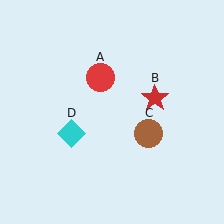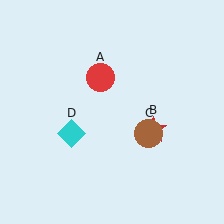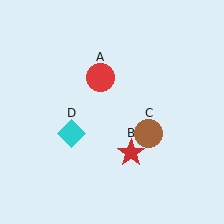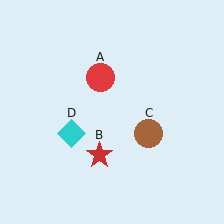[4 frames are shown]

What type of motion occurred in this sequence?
The red star (object B) rotated clockwise around the center of the scene.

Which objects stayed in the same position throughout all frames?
Red circle (object A) and brown circle (object C) and cyan diamond (object D) remained stationary.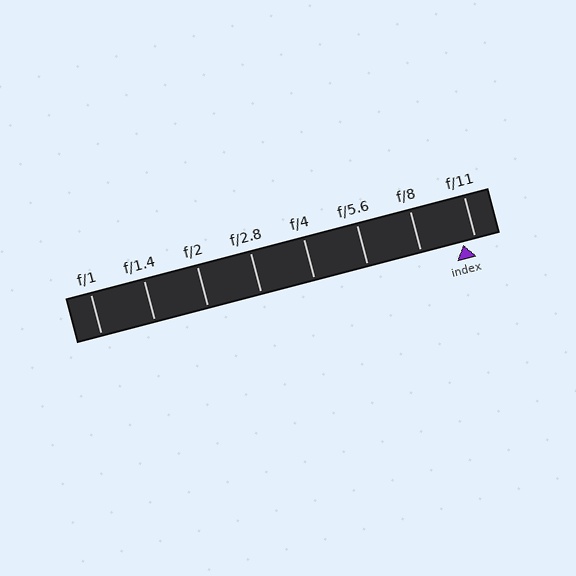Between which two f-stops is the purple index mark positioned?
The index mark is between f/8 and f/11.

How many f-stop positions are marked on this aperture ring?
There are 8 f-stop positions marked.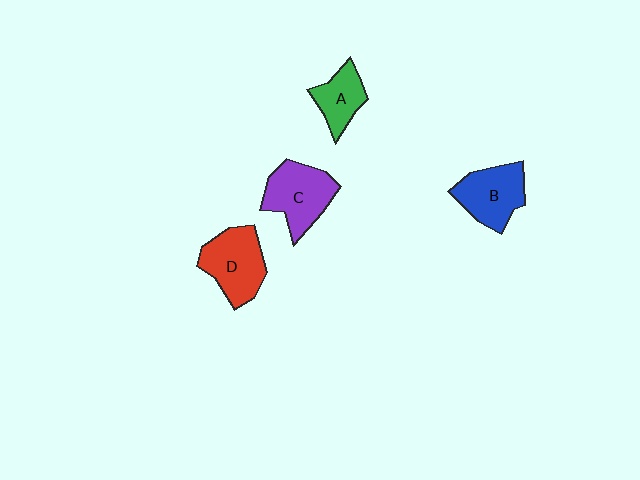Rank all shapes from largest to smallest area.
From largest to smallest: D (red), C (purple), B (blue), A (green).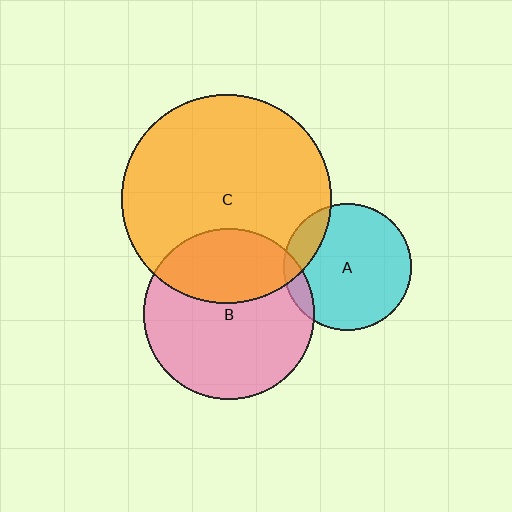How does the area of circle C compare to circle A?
Approximately 2.7 times.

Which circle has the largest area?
Circle C (orange).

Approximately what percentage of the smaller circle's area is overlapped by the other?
Approximately 10%.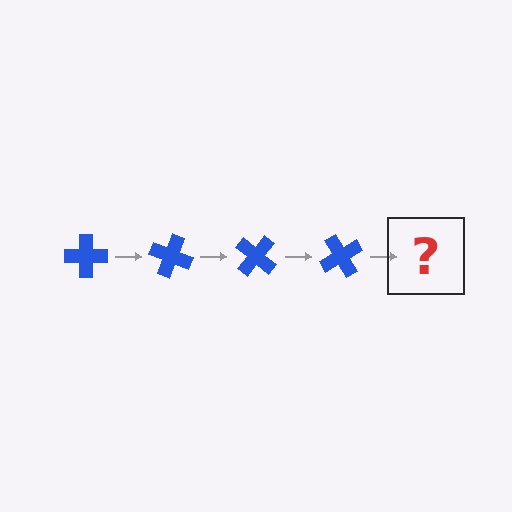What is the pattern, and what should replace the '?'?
The pattern is that the cross rotates 20 degrees each step. The '?' should be a blue cross rotated 80 degrees.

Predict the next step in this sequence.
The next step is a blue cross rotated 80 degrees.